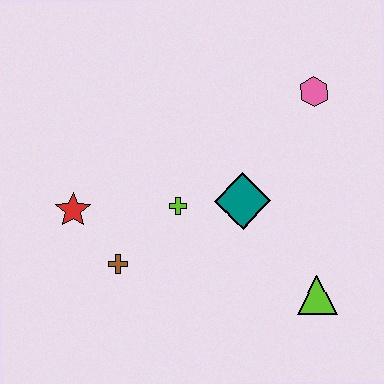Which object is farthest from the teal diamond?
The red star is farthest from the teal diamond.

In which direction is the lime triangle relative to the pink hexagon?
The lime triangle is below the pink hexagon.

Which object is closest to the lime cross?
The teal diamond is closest to the lime cross.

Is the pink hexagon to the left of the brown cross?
No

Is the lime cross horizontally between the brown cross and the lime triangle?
Yes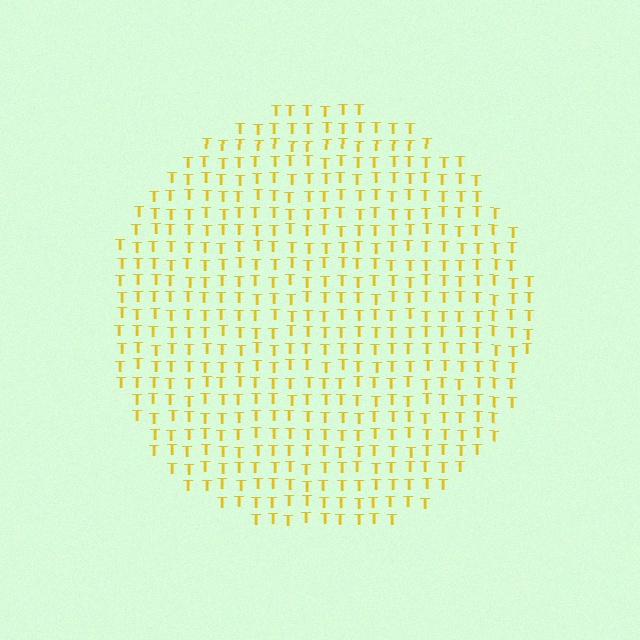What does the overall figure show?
The overall figure shows a circle.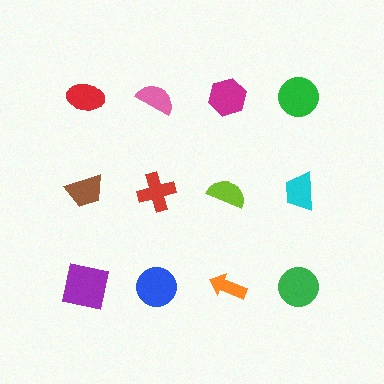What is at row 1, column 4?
A green circle.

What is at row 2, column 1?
A brown trapezoid.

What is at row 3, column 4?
A green circle.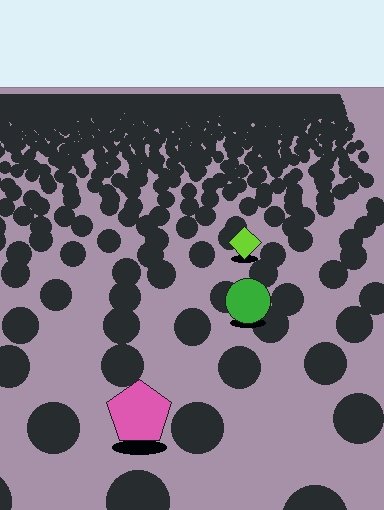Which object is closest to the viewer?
The pink pentagon is closest. The texture marks near it are larger and more spread out.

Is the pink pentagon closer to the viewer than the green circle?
Yes. The pink pentagon is closer — you can tell from the texture gradient: the ground texture is coarser near it.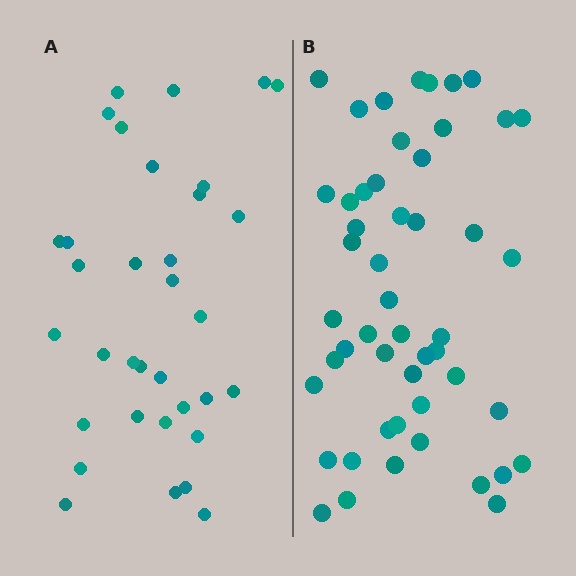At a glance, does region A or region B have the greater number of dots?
Region B (the right region) has more dots.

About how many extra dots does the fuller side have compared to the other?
Region B has approximately 15 more dots than region A.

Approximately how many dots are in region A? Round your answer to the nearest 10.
About 30 dots. (The exact count is 34, which rounds to 30.)